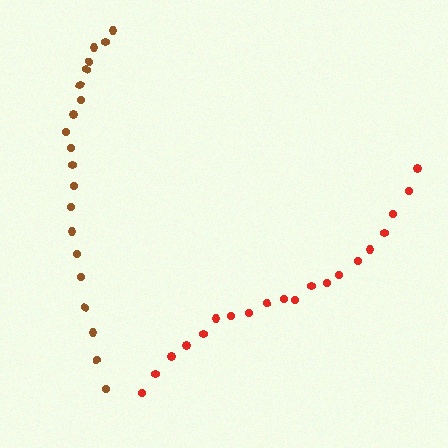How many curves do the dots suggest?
There are 2 distinct paths.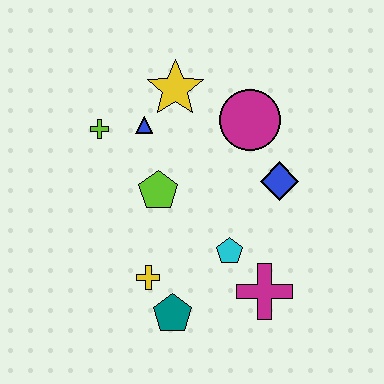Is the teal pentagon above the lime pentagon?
No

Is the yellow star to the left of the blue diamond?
Yes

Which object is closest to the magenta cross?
The cyan pentagon is closest to the magenta cross.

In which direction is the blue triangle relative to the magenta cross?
The blue triangle is above the magenta cross.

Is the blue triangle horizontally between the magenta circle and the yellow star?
No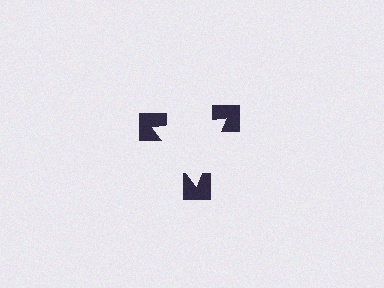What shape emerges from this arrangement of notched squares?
An illusory triangle — its edges are inferred from the aligned wedge cuts in the notched squares, not physically drawn.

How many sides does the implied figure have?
3 sides.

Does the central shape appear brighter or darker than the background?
It typically appears slightly brighter than the background, even though no actual brightness change is drawn.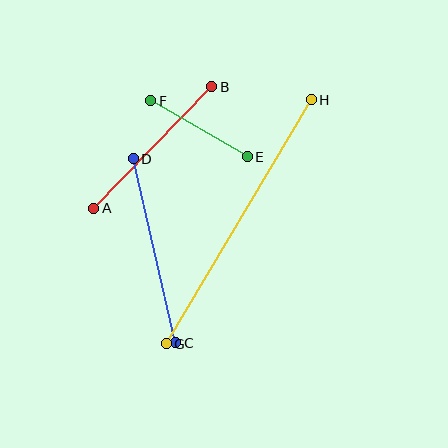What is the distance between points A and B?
The distance is approximately 169 pixels.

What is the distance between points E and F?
The distance is approximately 112 pixels.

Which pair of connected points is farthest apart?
Points G and H are farthest apart.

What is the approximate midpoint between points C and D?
The midpoint is at approximately (155, 251) pixels.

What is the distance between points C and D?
The distance is approximately 189 pixels.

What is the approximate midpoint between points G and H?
The midpoint is at approximately (239, 222) pixels.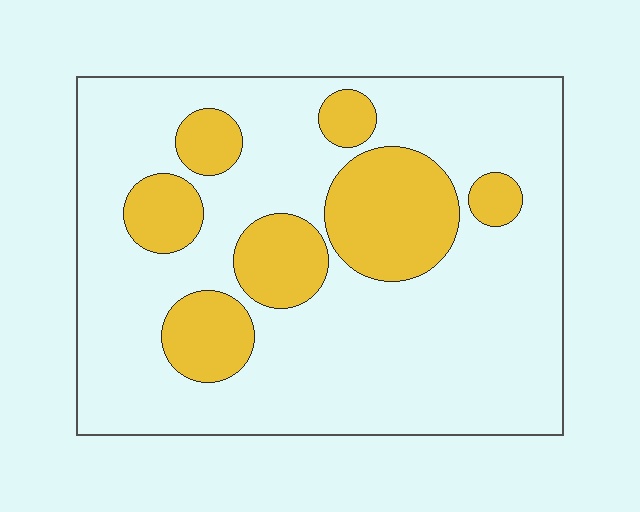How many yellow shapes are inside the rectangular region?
7.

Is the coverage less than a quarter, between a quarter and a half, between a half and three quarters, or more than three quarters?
Less than a quarter.